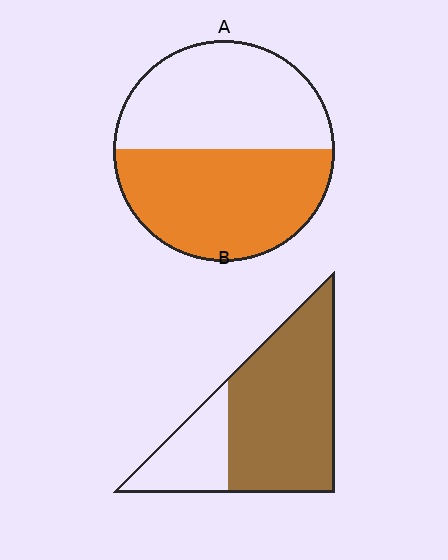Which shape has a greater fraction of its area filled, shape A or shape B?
Shape B.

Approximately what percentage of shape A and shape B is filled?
A is approximately 50% and B is approximately 75%.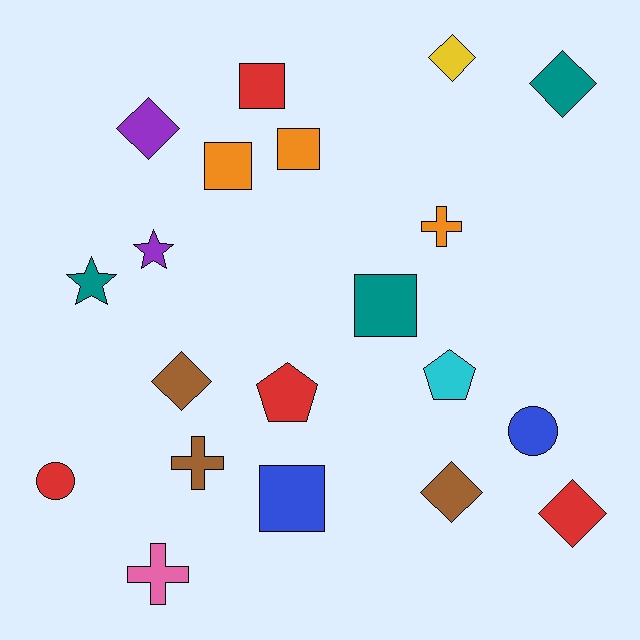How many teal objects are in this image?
There are 3 teal objects.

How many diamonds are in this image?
There are 6 diamonds.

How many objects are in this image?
There are 20 objects.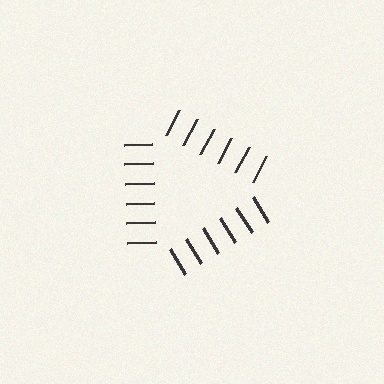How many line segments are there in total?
18 — 6 along each of the 3 edges.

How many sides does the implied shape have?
3 sides — the line-ends trace a triangle.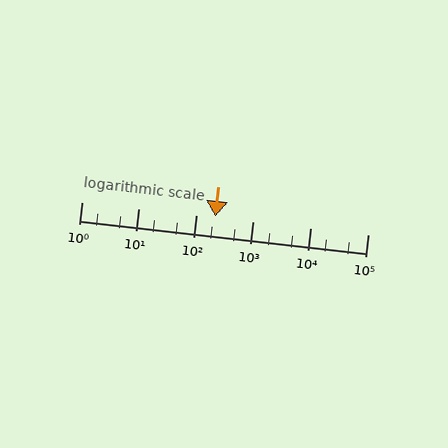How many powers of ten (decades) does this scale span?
The scale spans 5 decades, from 1 to 100000.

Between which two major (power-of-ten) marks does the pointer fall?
The pointer is between 100 and 1000.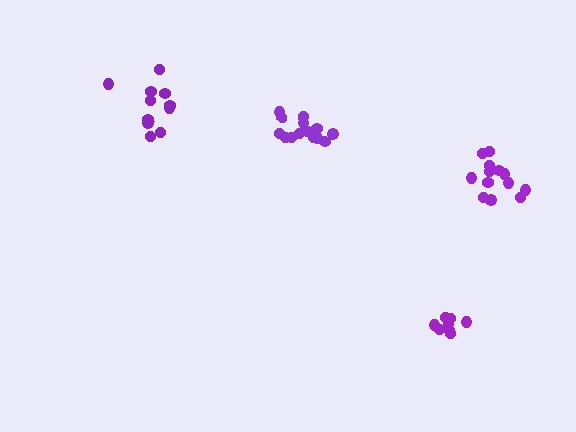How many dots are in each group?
Group 1: 13 dots, Group 2: 11 dots, Group 3: 14 dots, Group 4: 8 dots (46 total).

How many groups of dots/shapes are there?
There are 4 groups.